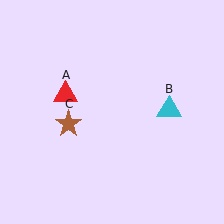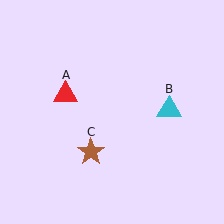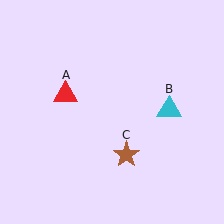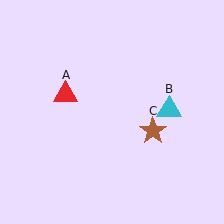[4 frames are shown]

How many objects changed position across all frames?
1 object changed position: brown star (object C).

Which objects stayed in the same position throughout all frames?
Red triangle (object A) and cyan triangle (object B) remained stationary.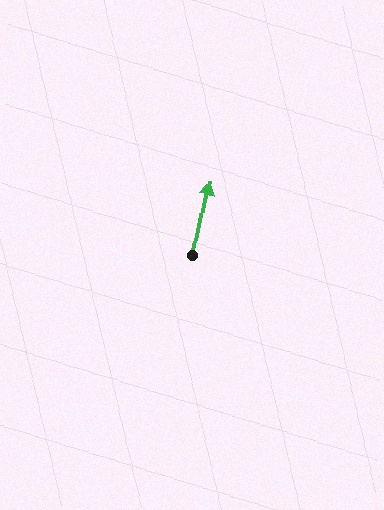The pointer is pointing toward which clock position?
Roughly 12 o'clock.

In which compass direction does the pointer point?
North.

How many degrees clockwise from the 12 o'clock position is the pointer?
Approximately 12 degrees.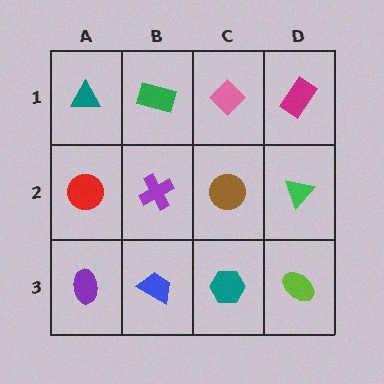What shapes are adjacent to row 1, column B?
A purple cross (row 2, column B), a teal triangle (row 1, column A), a pink diamond (row 1, column C).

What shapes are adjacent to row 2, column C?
A pink diamond (row 1, column C), a teal hexagon (row 3, column C), a purple cross (row 2, column B), a green triangle (row 2, column D).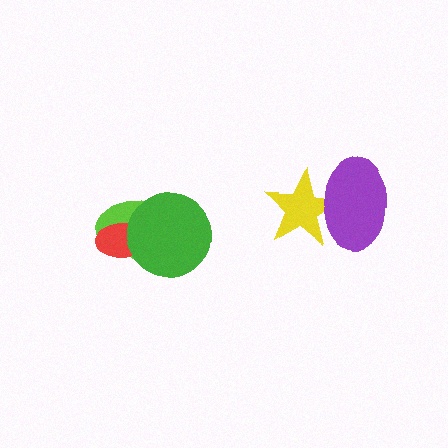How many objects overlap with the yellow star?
1 object overlaps with the yellow star.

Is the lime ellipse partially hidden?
Yes, it is partially covered by another shape.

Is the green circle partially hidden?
No, no other shape covers it.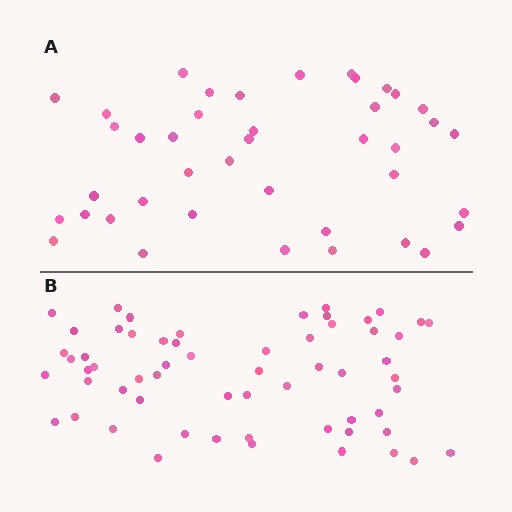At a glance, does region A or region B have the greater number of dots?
Region B (the bottom region) has more dots.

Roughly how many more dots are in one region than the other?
Region B has approximately 20 more dots than region A.